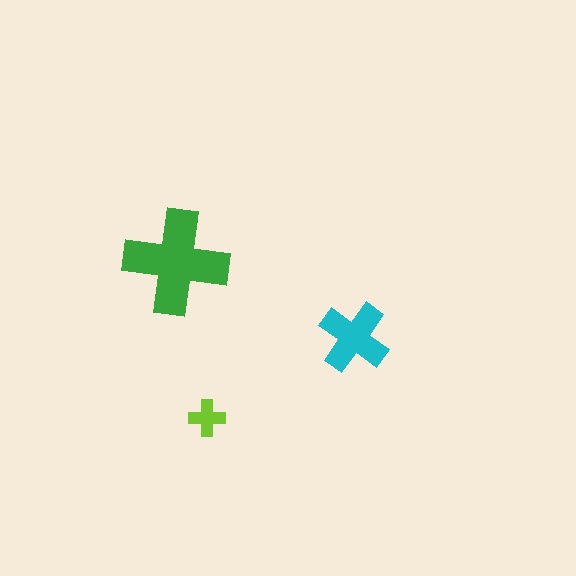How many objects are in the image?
There are 3 objects in the image.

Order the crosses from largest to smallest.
the green one, the cyan one, the lime one.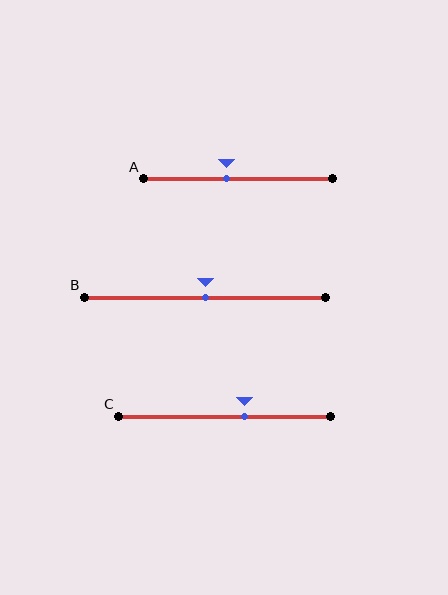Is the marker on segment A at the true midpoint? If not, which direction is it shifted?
No, the marker on segment A is shifted to the left by about 6% of the segment length.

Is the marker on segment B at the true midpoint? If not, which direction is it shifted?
Yes, the marker on segment B is at the true midpoint.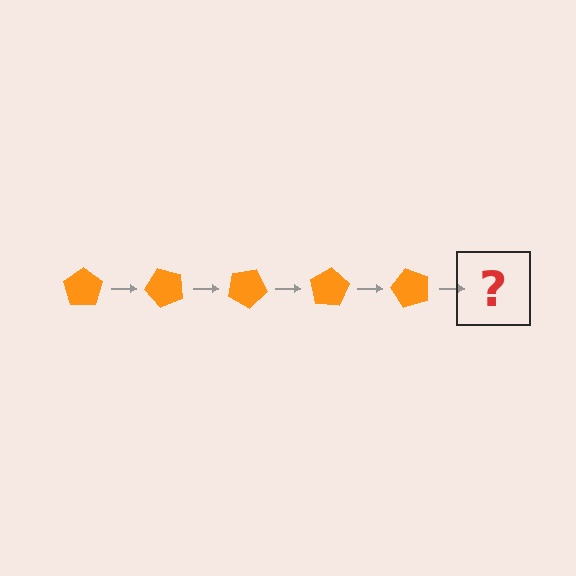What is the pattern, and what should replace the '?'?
The pattern is that the pentagon rotates 50 degrees each step. The '?' should be an orange pentagon rotated 250 degrees.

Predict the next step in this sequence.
The next step is an orange pentagon rotated 250 degrees.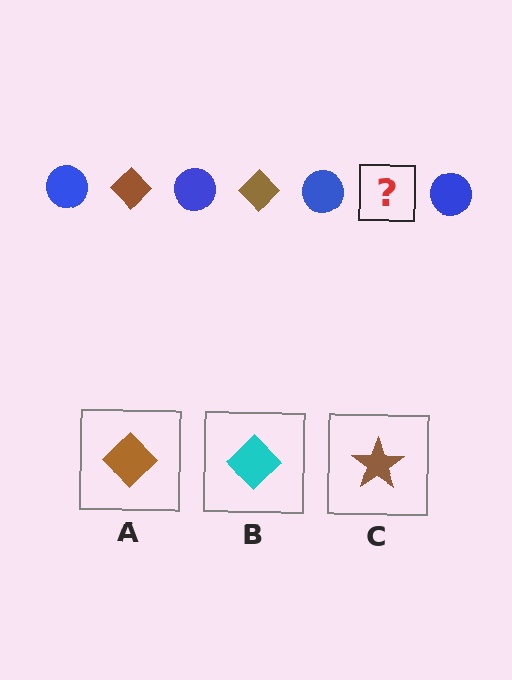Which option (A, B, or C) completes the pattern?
A.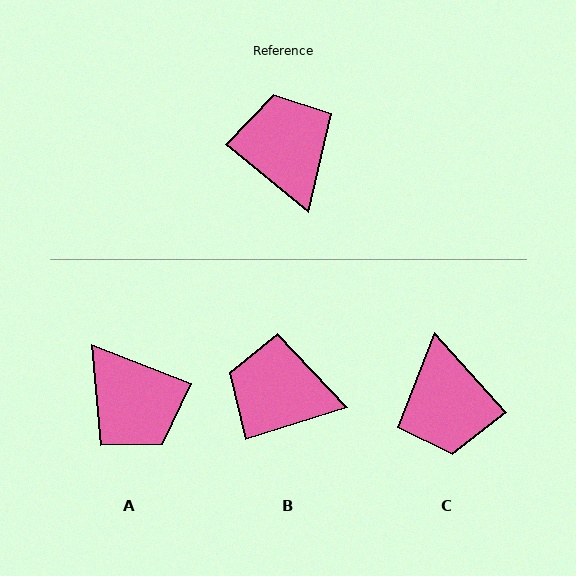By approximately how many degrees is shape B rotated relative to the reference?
Approximately 57 degrees counter-clockwise.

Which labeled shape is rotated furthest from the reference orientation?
C, about 171 degrees away.